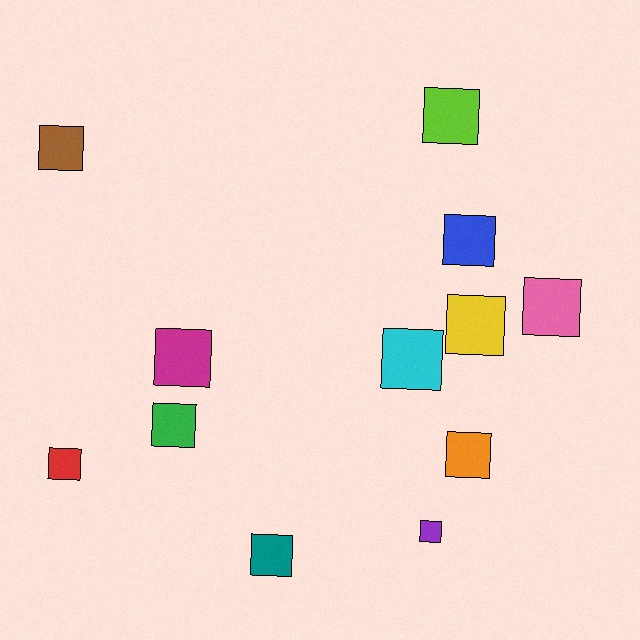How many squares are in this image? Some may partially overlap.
There are 12 squares.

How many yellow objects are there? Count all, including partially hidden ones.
There is 1 yellow object.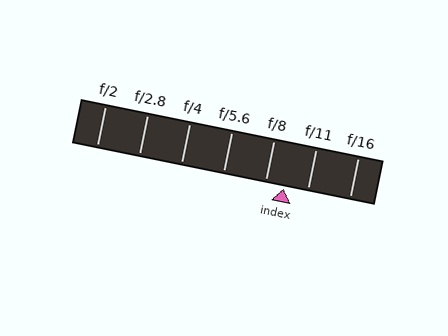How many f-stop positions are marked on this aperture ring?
There are 7 f-stop positions marked.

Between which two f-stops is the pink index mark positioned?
The index mark is between f/8 and f/11.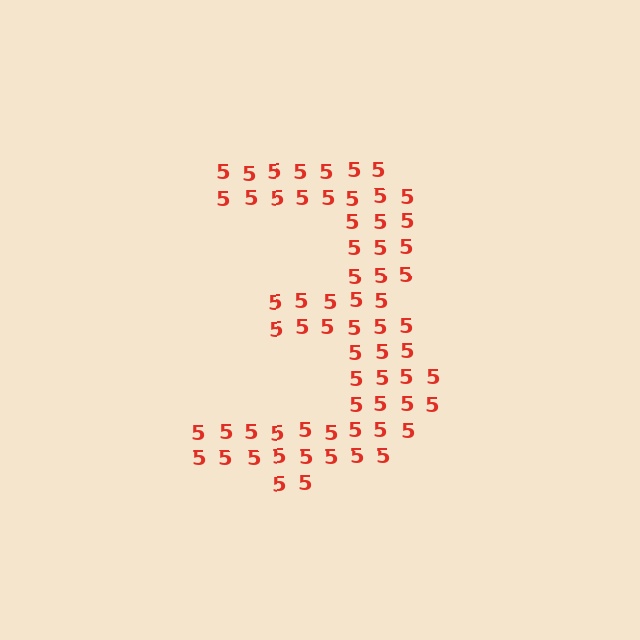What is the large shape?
The large shape is the digit 3.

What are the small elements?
The small elements are digit 5's.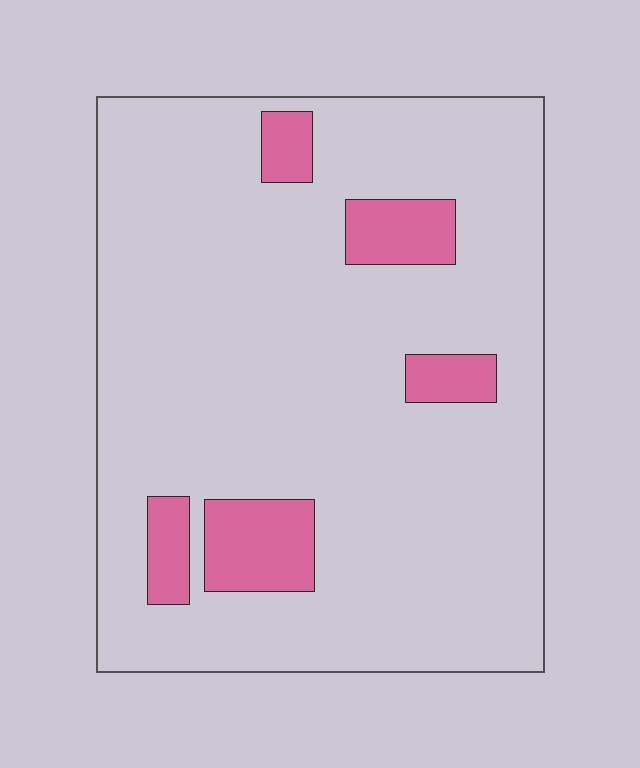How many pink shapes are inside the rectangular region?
5.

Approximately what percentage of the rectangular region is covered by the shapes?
Approximately 10%.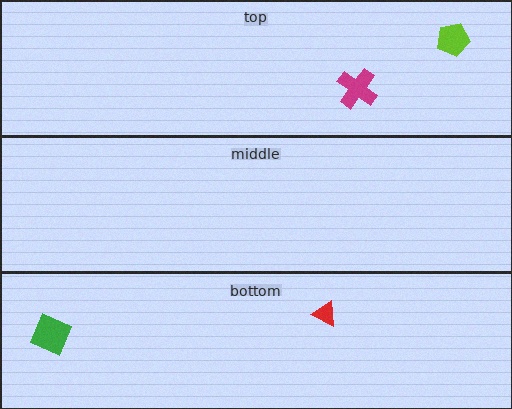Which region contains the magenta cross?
The top region.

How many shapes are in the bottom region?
2.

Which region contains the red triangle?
The bottom region.